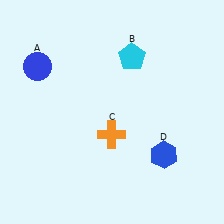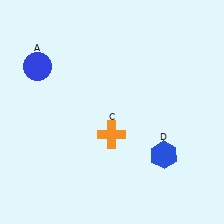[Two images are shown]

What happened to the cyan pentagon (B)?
The cyan pentagon (B) was removed in Image 2. It was in the top-right area of Image 1.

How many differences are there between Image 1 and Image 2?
There is 1 difference between the two images.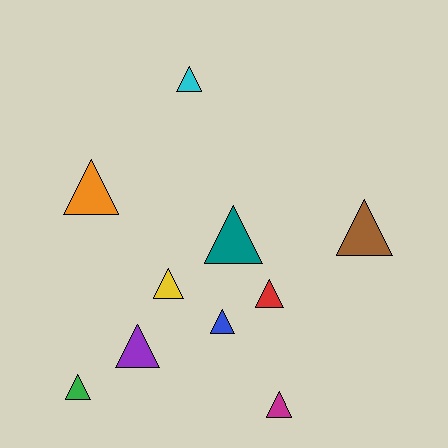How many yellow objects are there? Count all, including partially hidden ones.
There is 1 yellow object.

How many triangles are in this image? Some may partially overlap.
There are 10 triangles.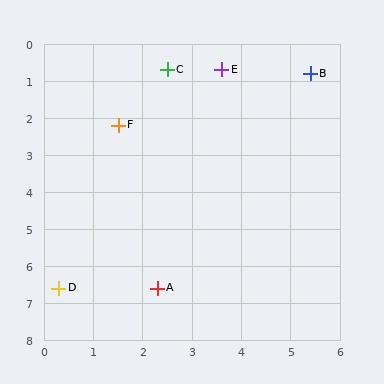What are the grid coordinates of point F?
Point F is at approximately (1.5, 2.2).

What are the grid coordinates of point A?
Point A is at approximately (2.3, 6.6).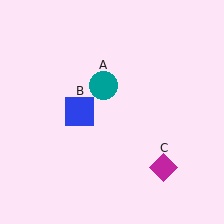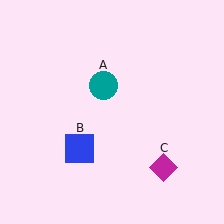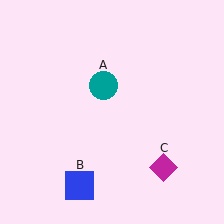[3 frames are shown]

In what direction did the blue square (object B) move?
The blue square (object B) moved down.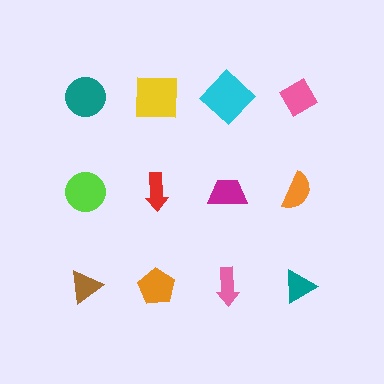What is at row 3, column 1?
A brown triangle.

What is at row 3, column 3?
A pink arrow.